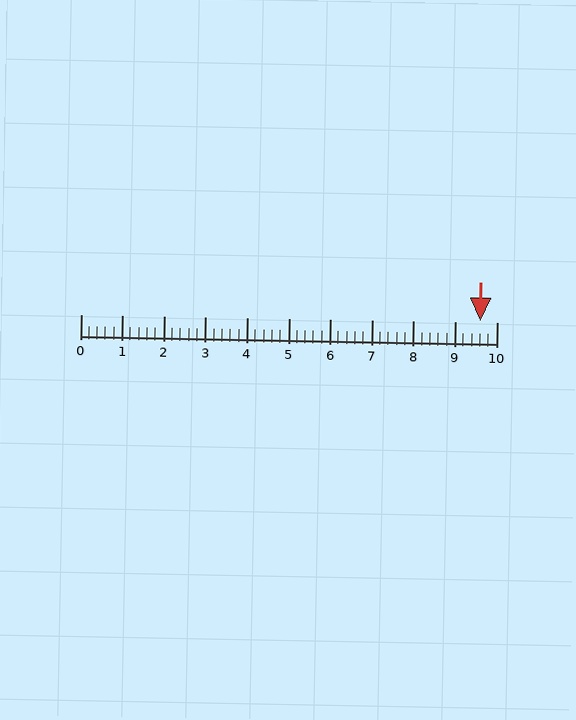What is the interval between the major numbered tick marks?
The major tick marks are spaced 1 units apart.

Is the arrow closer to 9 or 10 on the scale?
The arrow is closer to 10.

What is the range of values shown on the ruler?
The ruler shows values from 0 to 10.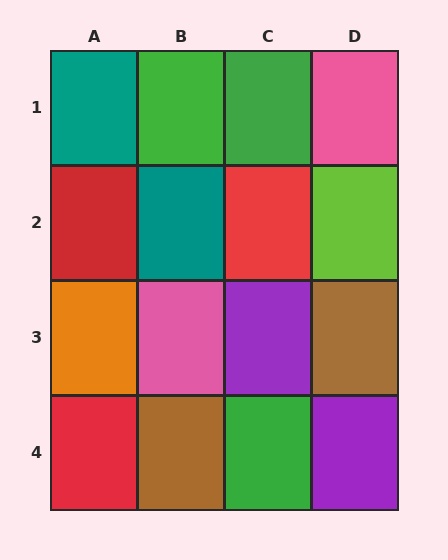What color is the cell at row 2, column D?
Lime.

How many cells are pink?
2 cells are pink.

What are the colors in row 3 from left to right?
Orange, pink, purple, brown.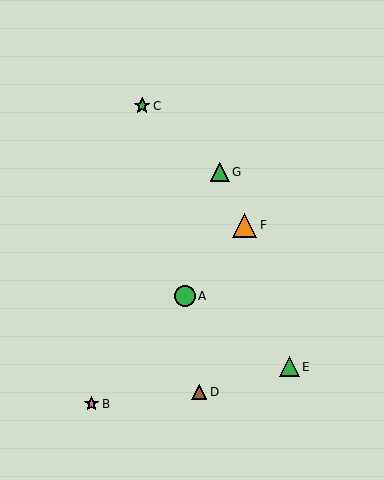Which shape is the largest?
The orange triangle (labeled F) is the largest.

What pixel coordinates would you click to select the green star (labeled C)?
Click at (142, 106) to select the green star C.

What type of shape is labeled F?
Shape F is an orange triangle.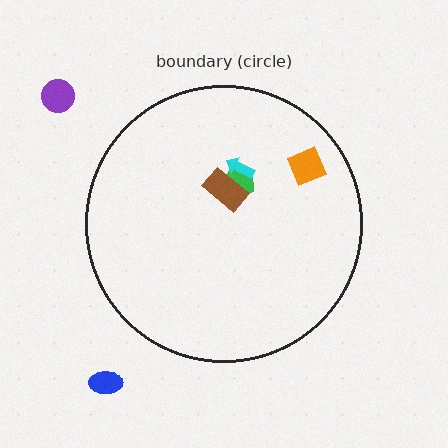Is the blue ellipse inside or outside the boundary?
Outside.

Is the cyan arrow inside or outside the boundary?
Inside.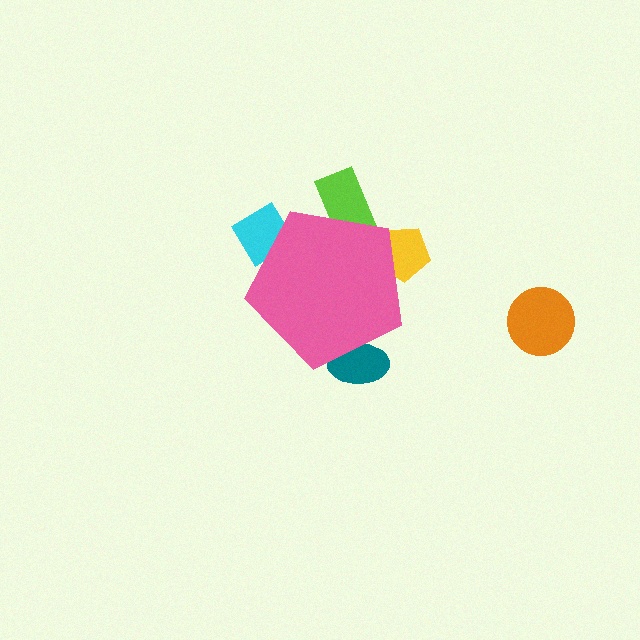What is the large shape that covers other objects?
A pink pentagon.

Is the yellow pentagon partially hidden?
Yes, the yellow pentagon is partially hidden behind the pink pentagon.